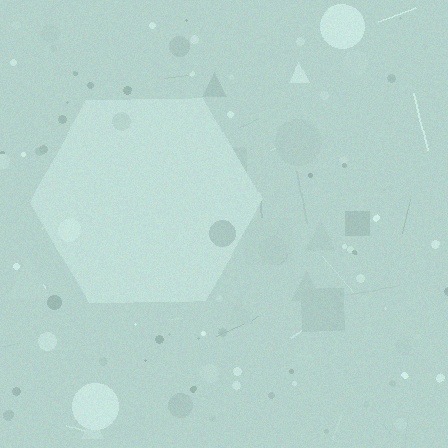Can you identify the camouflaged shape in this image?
The camouflaged shape is a hexagon.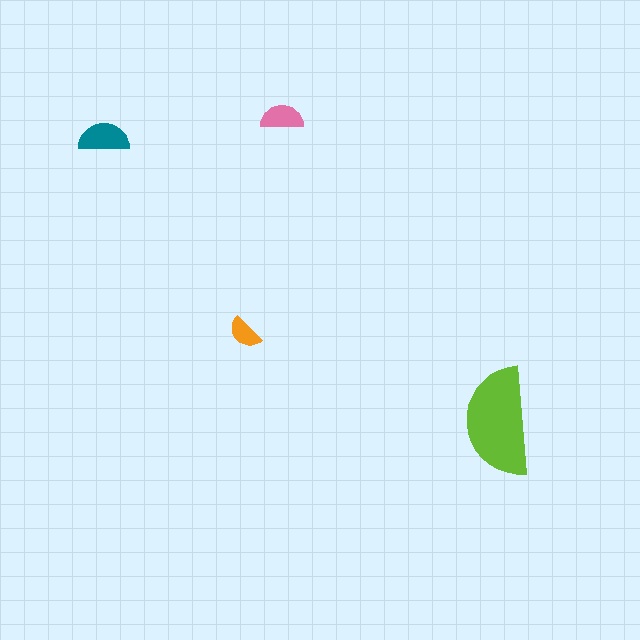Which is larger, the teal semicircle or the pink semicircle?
The teal one.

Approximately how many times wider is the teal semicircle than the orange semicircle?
About 1.5 times wider.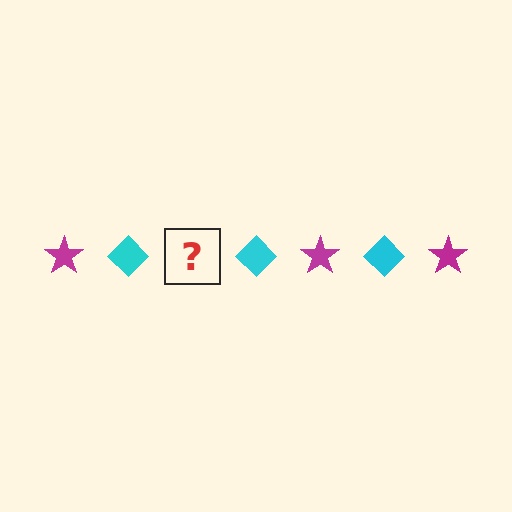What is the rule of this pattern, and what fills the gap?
The rule is that the pattern alternates between magenta star and cyan diamond. The gap should be filled with a magenta star.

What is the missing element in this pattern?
The missing element is a magenta star.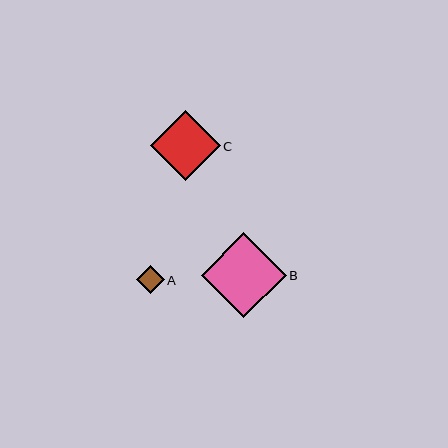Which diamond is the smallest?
Diamond A is the smallest with a size of approximately 27 pixels.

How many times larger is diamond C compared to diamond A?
Diamond C is approximately 2.5 times the size of diamond A.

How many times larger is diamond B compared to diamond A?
Diamond B is approximately 3.1 times the size of diamond A.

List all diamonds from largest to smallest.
From largest to smallest: B, C, A.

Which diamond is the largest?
Diamond B is the largest with a size of approximately 85 pixels.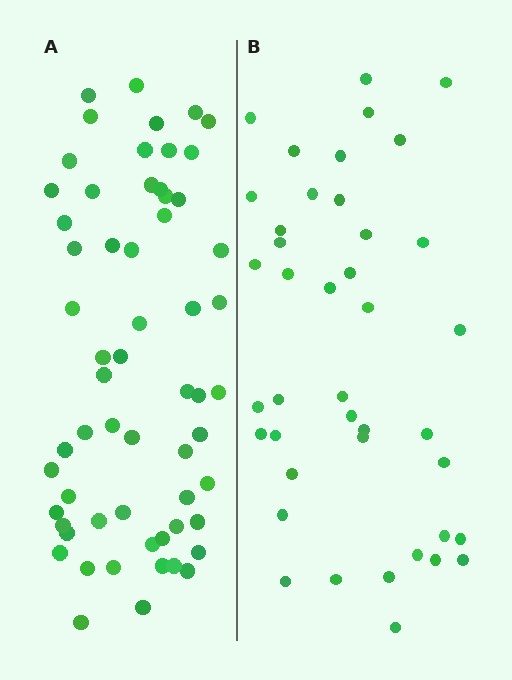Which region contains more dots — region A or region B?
Region A (the left region) has more dots.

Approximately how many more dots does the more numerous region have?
Region A has approximately 20 more dots than region B.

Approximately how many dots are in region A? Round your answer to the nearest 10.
About 60 dots.